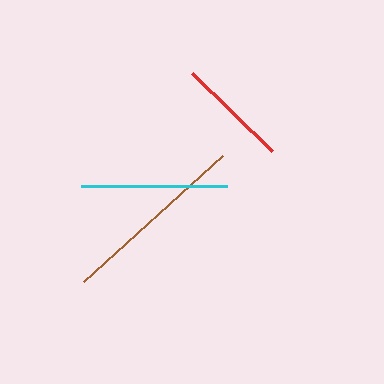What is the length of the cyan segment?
The cyan segment is approximately 146 pixels long.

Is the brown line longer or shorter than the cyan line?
The brown line is longer than the cyan line.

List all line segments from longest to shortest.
From longest to shortest: brown, cyan, red.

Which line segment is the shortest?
The red line is the shortest at approximately 112 pixels.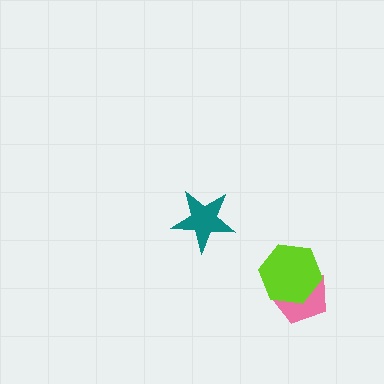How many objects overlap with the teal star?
0 objects overlap with the teal star.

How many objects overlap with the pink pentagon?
1 object overlaps with the pink pentagon.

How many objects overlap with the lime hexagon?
1 object overlaps with the lime hexagon.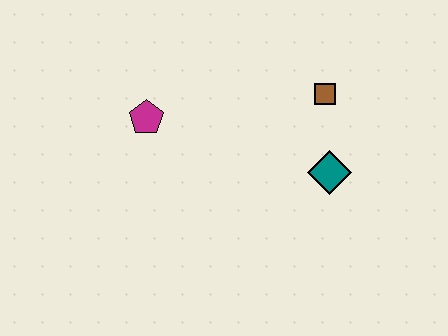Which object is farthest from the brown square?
The magenta pentagon is farthest from the brown square.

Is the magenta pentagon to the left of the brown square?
Yes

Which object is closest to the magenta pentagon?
The brown square is closest to the magenta pentagon.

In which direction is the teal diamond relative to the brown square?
The teal diamond is below the brown square.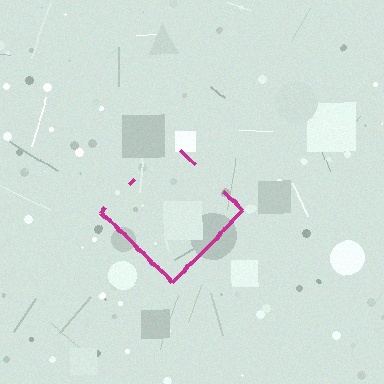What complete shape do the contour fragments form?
The contour fragments form a diamond.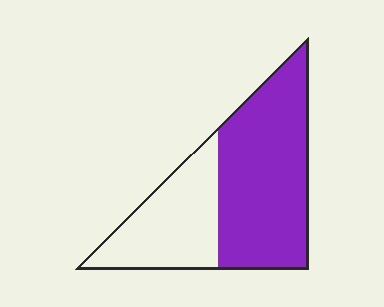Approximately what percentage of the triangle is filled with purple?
Approximately 60%.